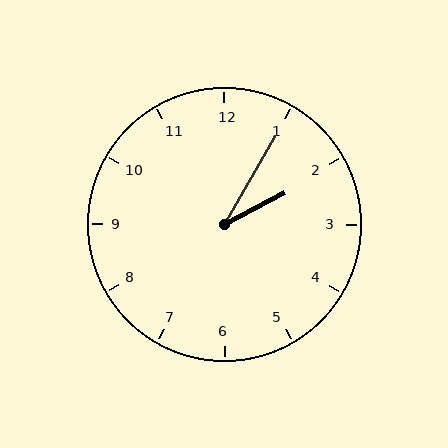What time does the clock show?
2:05.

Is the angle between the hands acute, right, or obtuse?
It is acute.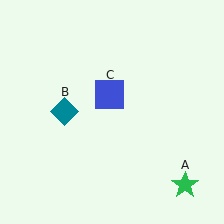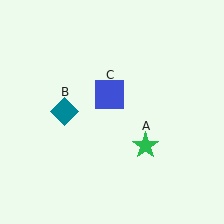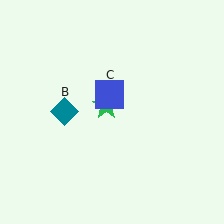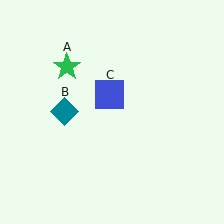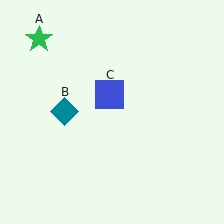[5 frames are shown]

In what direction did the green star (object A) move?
The green star (object A) moved up and to the left.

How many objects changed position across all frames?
1 object changed position: green star (object A).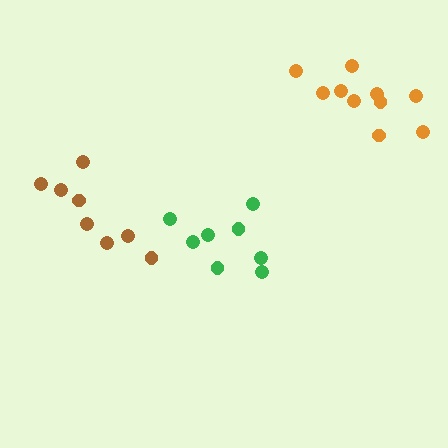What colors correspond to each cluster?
The clusters are colored: green, brown, orange.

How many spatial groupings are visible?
There are 3 spatial groupings.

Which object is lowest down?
The green cluster is bottommost.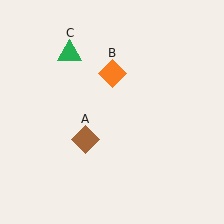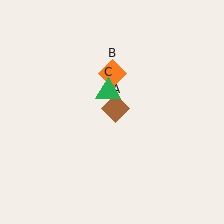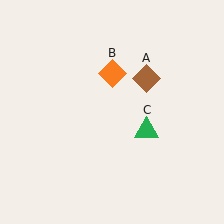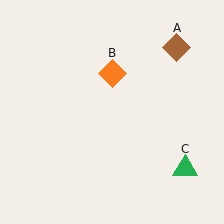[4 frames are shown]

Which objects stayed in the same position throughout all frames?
Orange diamond (object B) remained stationary.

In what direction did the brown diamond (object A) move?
The brown diamond (object A) moved up and to the right.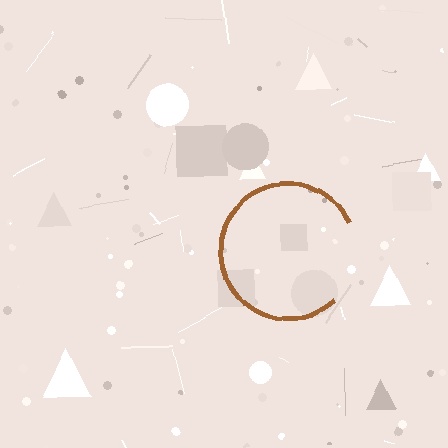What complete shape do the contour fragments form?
The contour fragments form a circle.